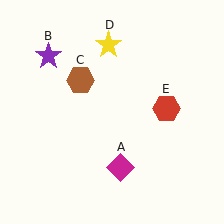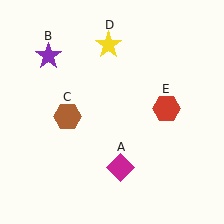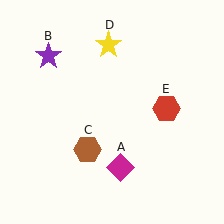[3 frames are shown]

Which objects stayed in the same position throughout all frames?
Magenta diamond (object A) and purple star (object B) and yellow star (object D) and red hexagon (object E) remained stationary.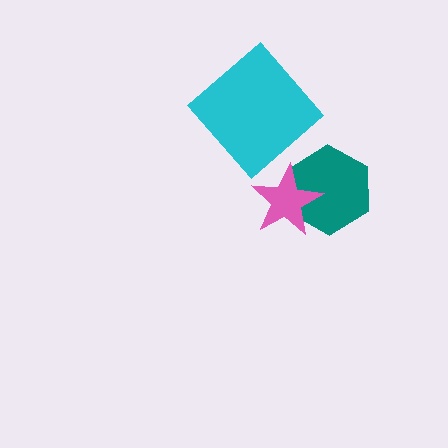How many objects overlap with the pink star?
1 object overlaps with the pink star.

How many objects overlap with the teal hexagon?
1 object overlaps with the teal hexagon.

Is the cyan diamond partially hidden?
No, no other shape covers it.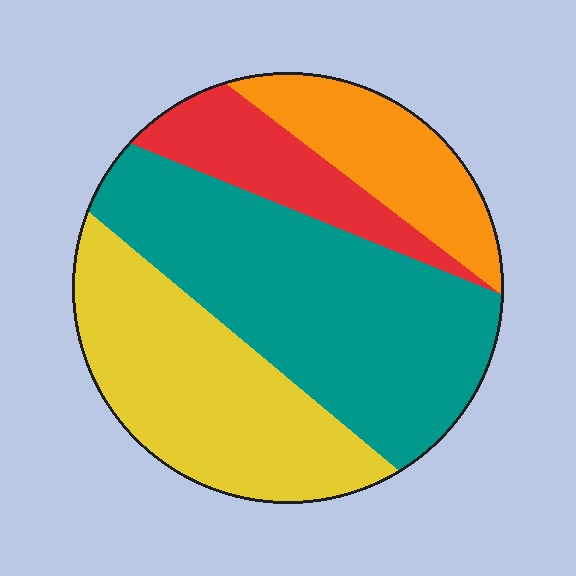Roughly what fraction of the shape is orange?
Orange covers roughly 15% of the shape.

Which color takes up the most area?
Teal, at roughly 40%.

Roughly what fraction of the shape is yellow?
Yellow takes up about one third (1/3) of the shape.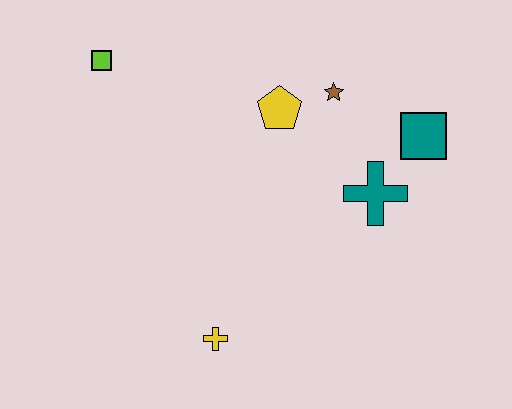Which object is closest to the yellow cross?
The teal cross is closest to the yellow cross.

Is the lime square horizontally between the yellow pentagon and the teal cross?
No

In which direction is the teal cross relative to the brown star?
The teal cross is below the brown star.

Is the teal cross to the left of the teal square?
Yes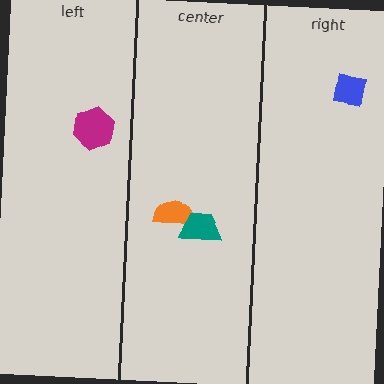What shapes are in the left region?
The magenta hexagon.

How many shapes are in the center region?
2.